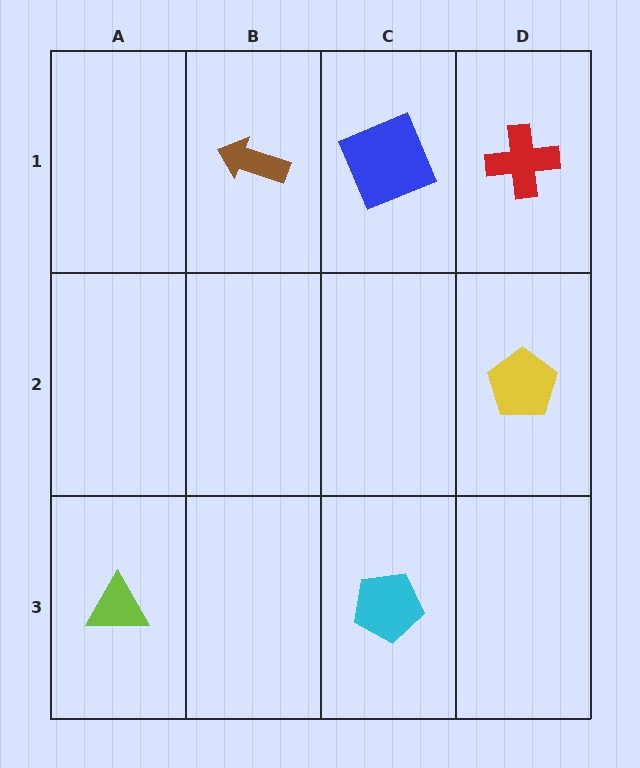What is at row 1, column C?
A blue square.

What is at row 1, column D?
A red cross.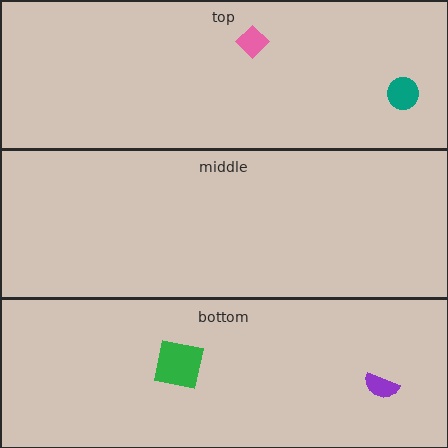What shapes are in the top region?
The teal circle, the pink diamond.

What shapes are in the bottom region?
The green square, the purple semicircle.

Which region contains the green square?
The bottom region.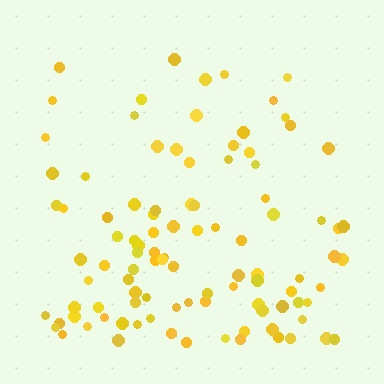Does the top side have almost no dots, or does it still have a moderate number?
Still a moderate number, just noticeably fewer than the bottom.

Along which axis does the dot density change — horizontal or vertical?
Vertical.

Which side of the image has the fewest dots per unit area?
The top.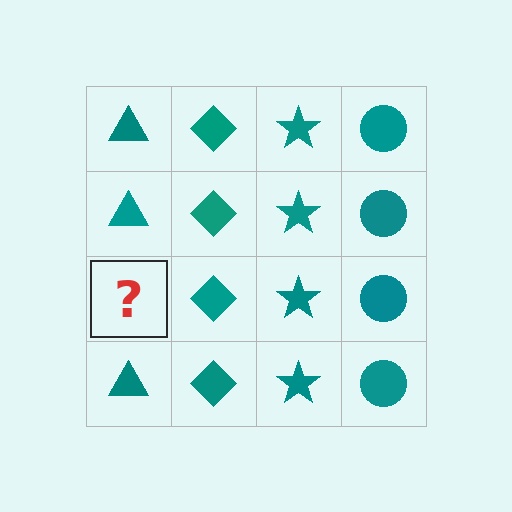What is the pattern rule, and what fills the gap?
The rule is that each column has a consistent shape. The gap should be filled with a teal triangle.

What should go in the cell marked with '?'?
The missing cell should contain a teal triangle.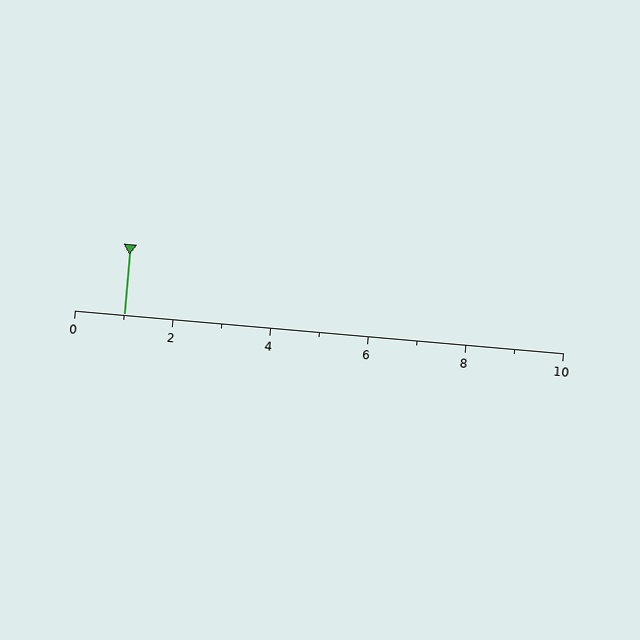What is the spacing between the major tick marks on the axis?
The major ticks are spaced 2 apart.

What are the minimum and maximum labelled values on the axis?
The axis runs from 0 to 10.